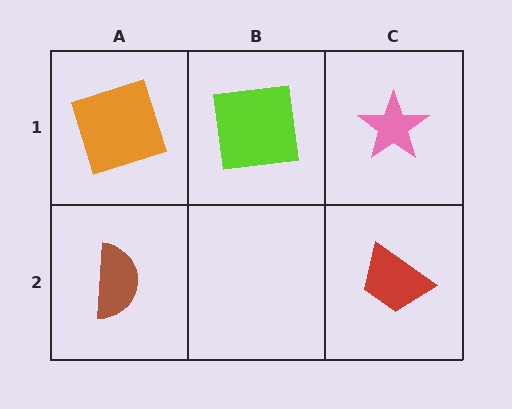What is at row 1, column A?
An orange square.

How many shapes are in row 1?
3 shapes.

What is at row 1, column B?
A lime square.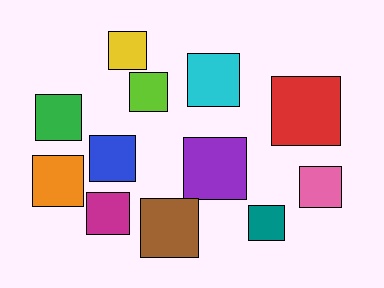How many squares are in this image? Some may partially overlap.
There are 12 squares.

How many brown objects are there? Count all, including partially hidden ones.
There is 1 brown object.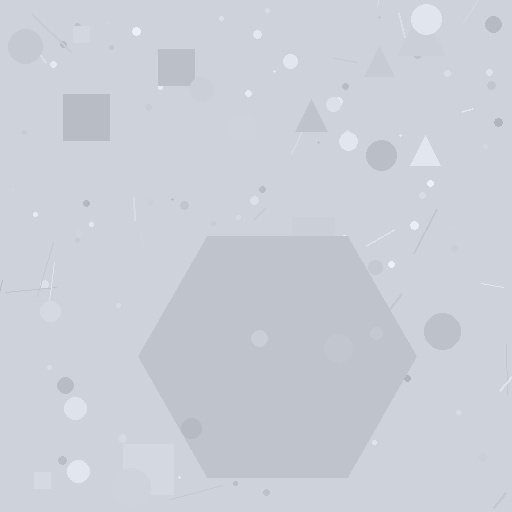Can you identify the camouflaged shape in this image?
The camouflaged shape is a hexagon.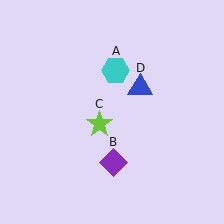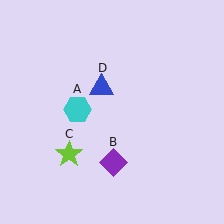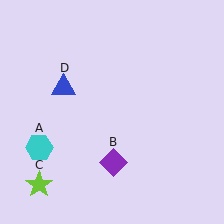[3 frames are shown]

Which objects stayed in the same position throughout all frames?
Purple diamond (object B) remained stationary.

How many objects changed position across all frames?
3 objects changed position: cyan hexagon (object A), lime star (object C), blue triangle (object D).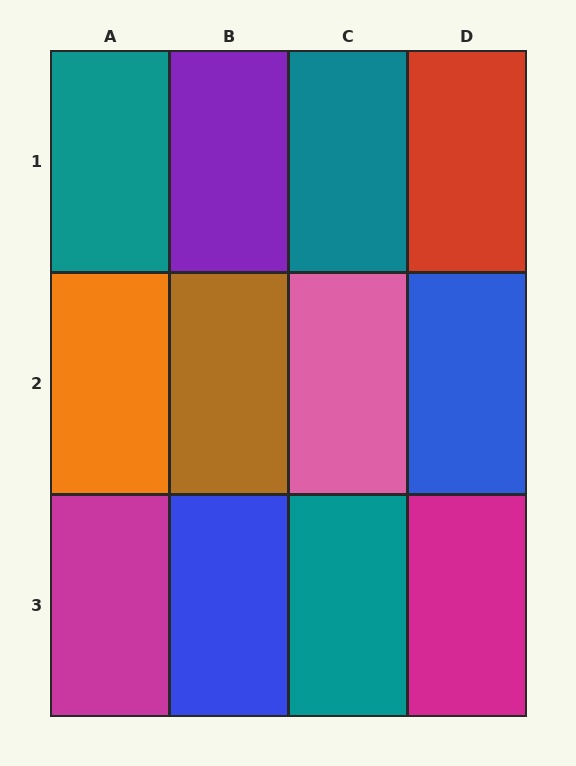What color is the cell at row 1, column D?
Red.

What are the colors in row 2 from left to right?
Orange, brown, pink, blue.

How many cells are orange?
1 cell is orange.